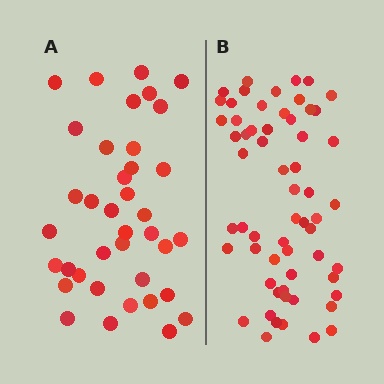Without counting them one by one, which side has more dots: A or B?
Region B (the right region) has more dots.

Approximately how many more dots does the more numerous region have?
Region B has approximately 20 more dots than region A.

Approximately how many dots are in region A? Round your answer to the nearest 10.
About 40 dots. (The exact count is 38, which rounds to 40.)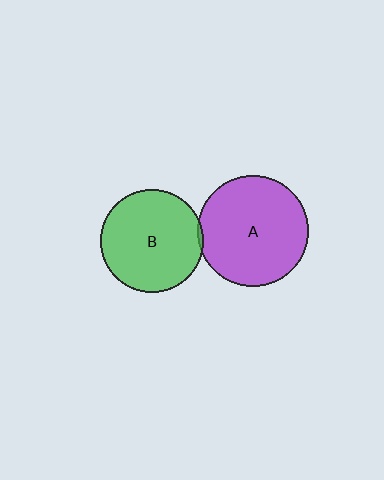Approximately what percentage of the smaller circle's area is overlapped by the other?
Approximately 5%.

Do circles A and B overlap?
Yes.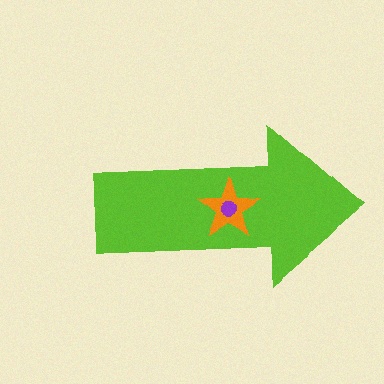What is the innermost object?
The purple circle.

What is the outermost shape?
The lime arrow.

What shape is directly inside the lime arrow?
The orange star.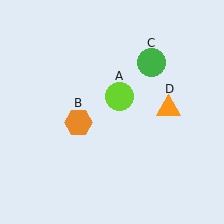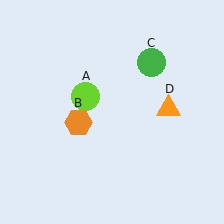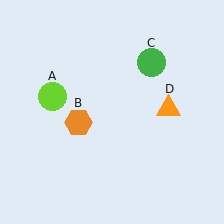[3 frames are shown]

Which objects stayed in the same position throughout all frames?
Orange hexagon (object B) and green circle (object C) and orange triangle (object D) remained stationary.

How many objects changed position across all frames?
1 object changed position: lime circle (object A).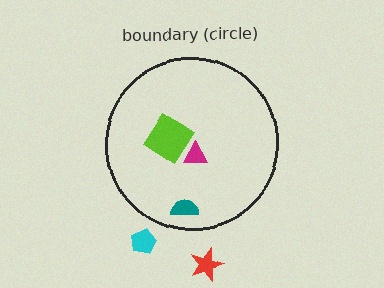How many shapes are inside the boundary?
3 inside, 2 outside.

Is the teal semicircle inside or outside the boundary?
Inside.